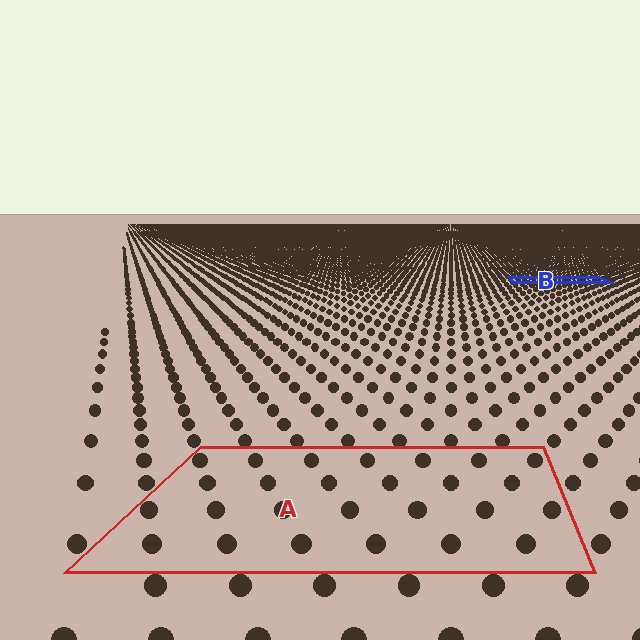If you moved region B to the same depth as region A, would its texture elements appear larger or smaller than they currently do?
They would appear larger. At a closer depth, the same texture elements are projected at a bigger on-screen size.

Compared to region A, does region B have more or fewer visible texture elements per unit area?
Region B has more texture elements per unit area — they are packed more densely because it is farther away.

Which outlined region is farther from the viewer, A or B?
Region B is farther from the viewer — the texture elements inside it appear smaller and more densely packed.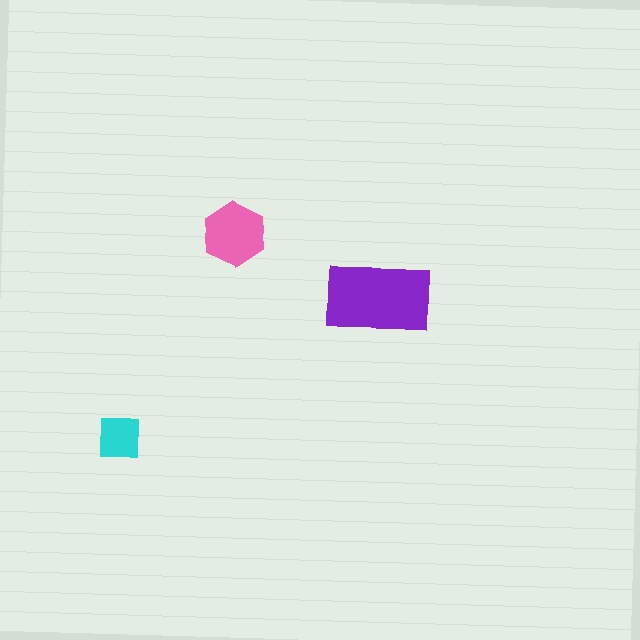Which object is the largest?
The purple rectangle.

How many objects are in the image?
There are 3 objects in the image.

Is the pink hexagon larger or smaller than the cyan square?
Larger.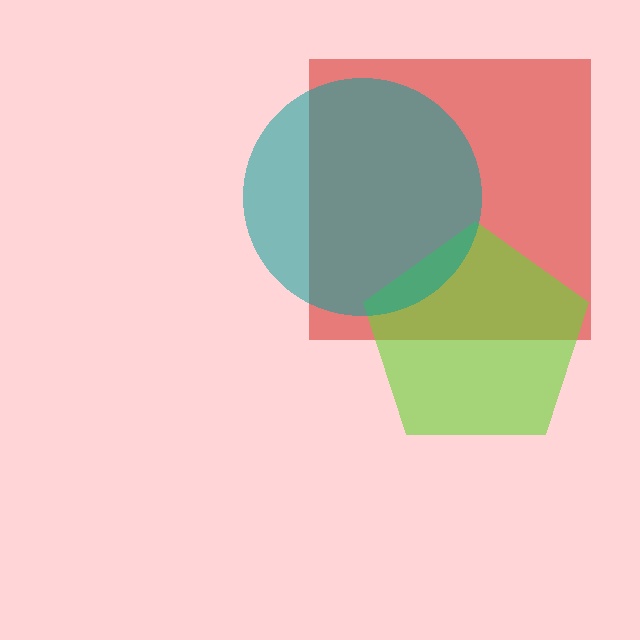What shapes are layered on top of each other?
The layered shapes are: a red square, a lime pentagon, a teal circle.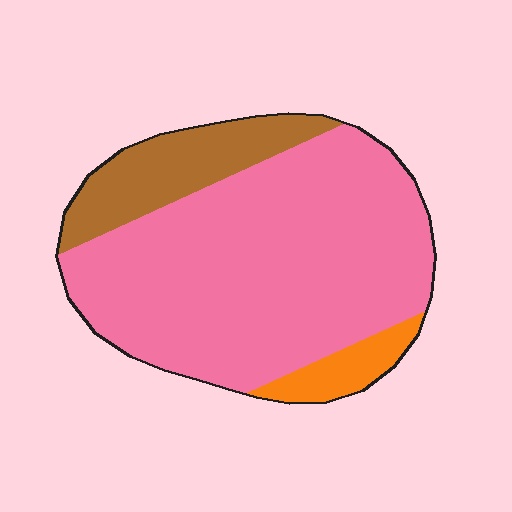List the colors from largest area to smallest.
From largest to smallest: pink, brown, orange.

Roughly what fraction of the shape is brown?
Brown covers around 20% of the shape.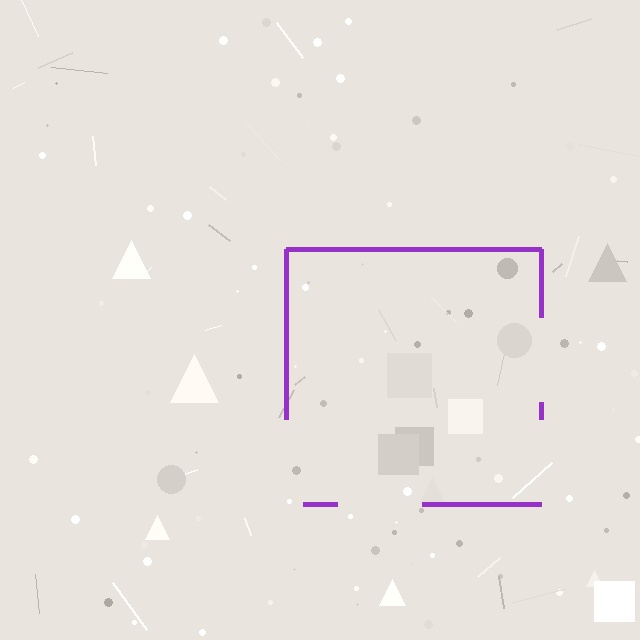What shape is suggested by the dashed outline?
The dashed outline suggests a square.